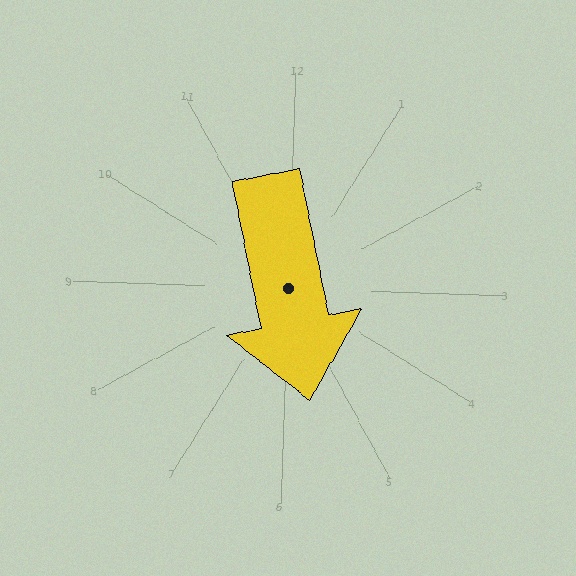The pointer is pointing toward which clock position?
Roughly 6 o'clock.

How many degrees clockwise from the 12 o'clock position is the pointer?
Approximately 167 degrees.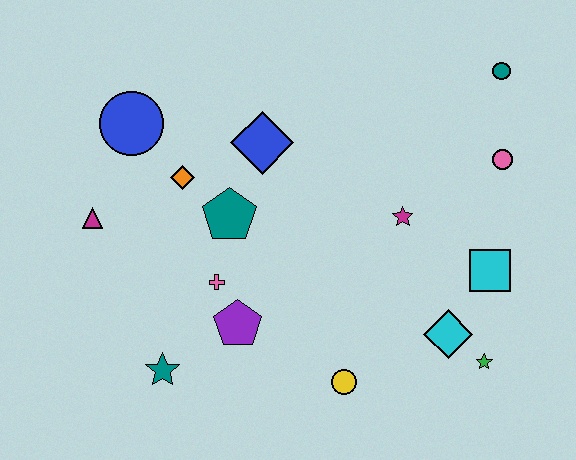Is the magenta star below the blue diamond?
Yes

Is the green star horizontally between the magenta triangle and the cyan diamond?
No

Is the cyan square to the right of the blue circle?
Yes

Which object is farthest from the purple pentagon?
The teal circle is farthest from the purple pentagon.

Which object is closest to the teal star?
The purple pentagon is closest to the teal star.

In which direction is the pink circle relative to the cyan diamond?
The pink circle is above the cyan diamond.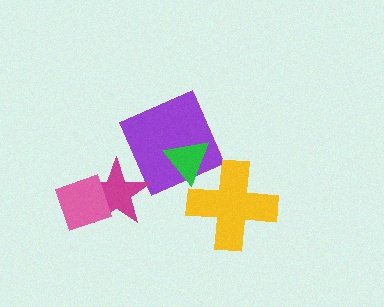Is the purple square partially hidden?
Yes, it is partially covered by another shape.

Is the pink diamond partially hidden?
No, no other shape covers it.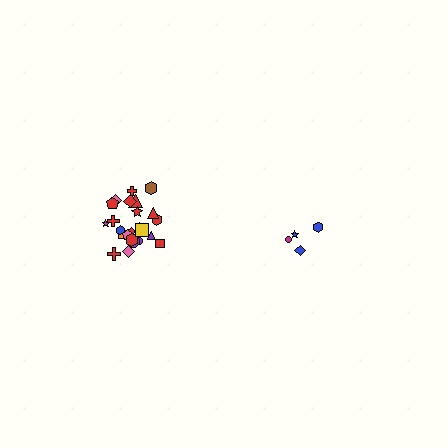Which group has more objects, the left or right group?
The left group.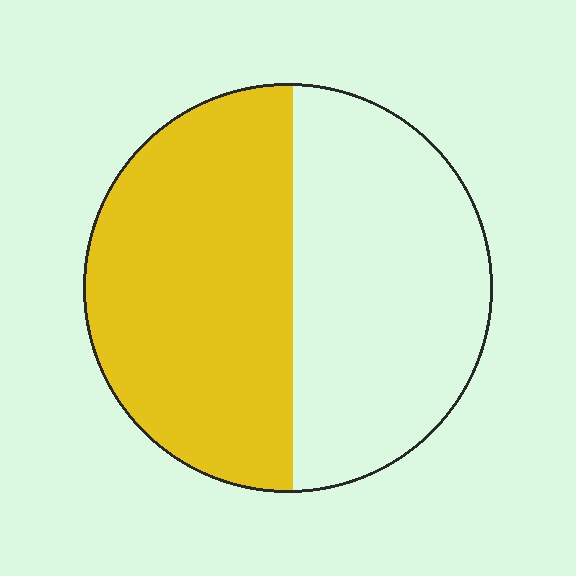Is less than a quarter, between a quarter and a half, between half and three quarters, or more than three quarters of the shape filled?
Between half and three quarters.